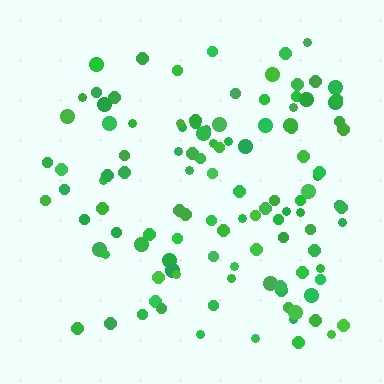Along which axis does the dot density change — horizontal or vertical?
Horizontal.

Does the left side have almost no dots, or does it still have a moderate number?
Still a moderate number, just noticeably fewer than the right.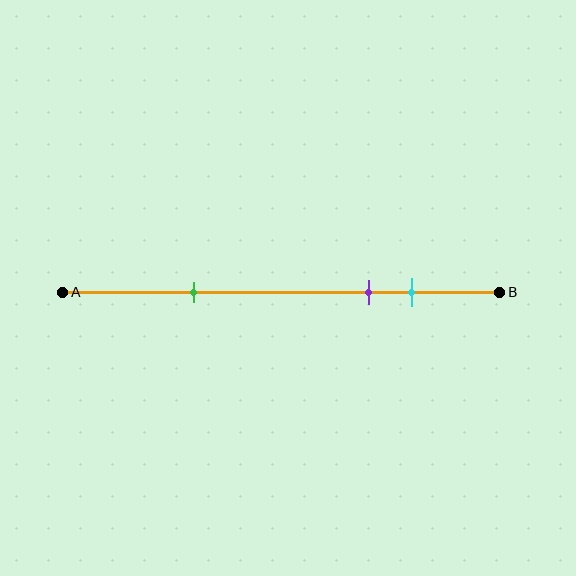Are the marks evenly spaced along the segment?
No, the marks are not evenly spaced.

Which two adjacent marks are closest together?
The purple and cyan marks are the closest adjacent pair.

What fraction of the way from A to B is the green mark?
The green mark is approximately 30% (0.3) of the way from A to B.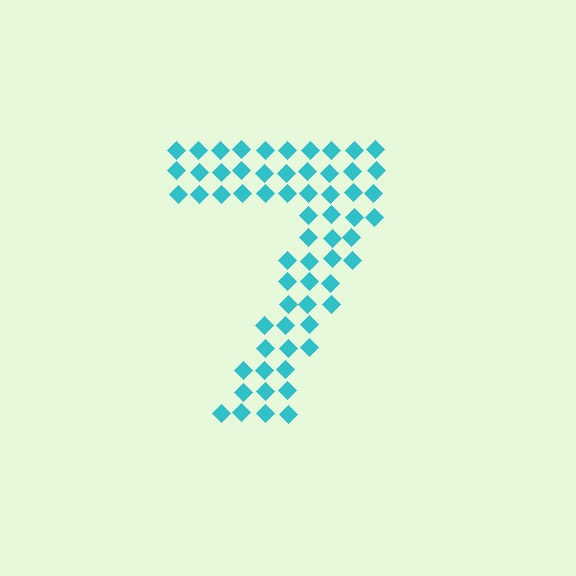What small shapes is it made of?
It is made of small diamonds.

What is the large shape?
The large shape is the digit 7.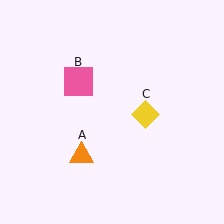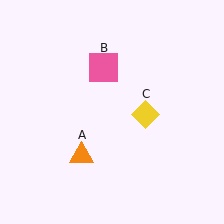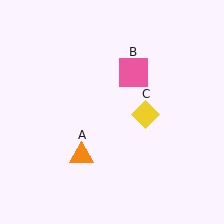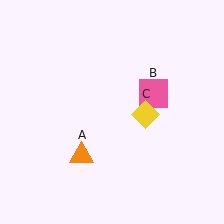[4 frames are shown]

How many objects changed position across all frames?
1 object changed position: pink square (object B).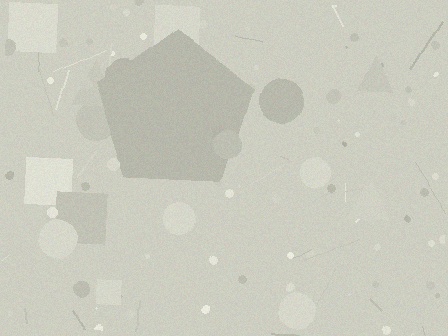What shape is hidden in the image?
A pentagon is hidden in the image.